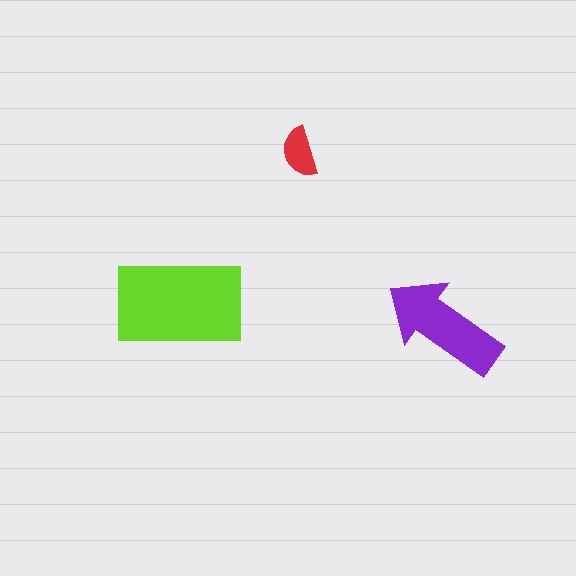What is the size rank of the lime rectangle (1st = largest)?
1st.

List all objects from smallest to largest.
The red semicircle, the purple arrow, the lime rectangle.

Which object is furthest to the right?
The purple arrow is rightmost.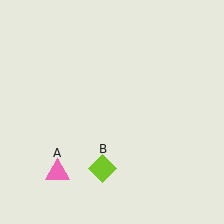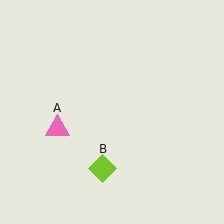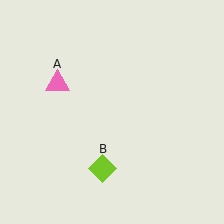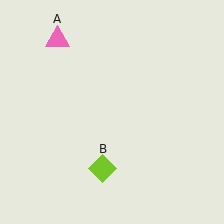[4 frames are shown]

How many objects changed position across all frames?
1 object changed position: pink triangle (object A).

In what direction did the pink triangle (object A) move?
The pink triangle (object A) moved up.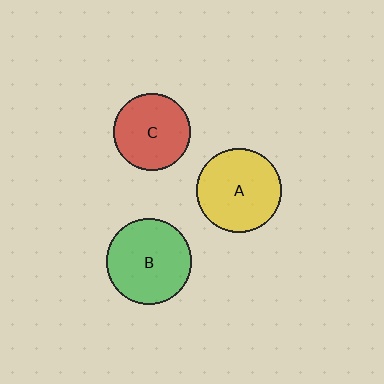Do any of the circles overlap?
No, none of the circles overlap.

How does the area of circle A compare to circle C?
Approximately 1.2 times.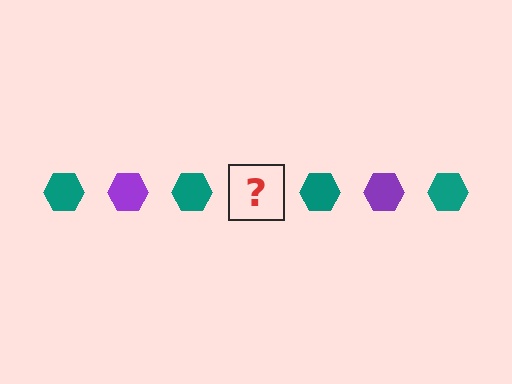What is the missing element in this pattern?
The missing element is a purple hexagon.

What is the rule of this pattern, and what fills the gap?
The rule is that the pattern cycles through teal, purple hexagons. The gap should be filled with a purple hexagon.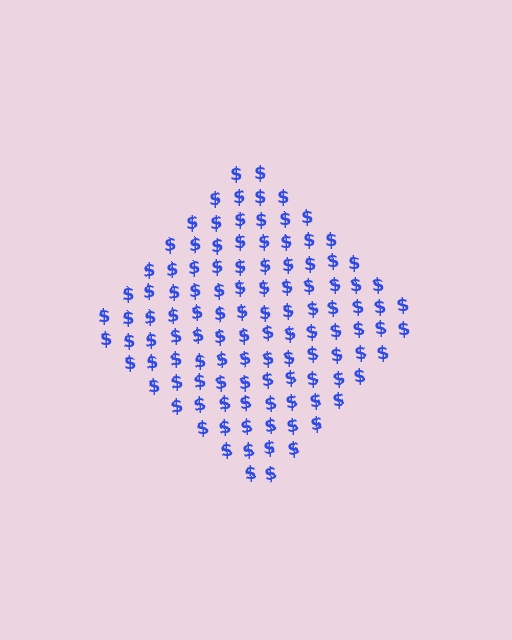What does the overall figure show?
The overall figure shows a diamond.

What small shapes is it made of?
It is made of small dollar signs.